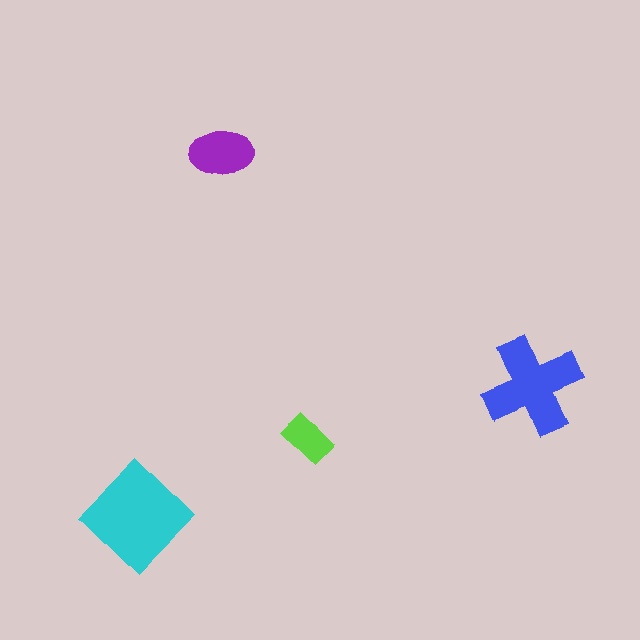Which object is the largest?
The cyan diamond.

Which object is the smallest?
The lime rectangle.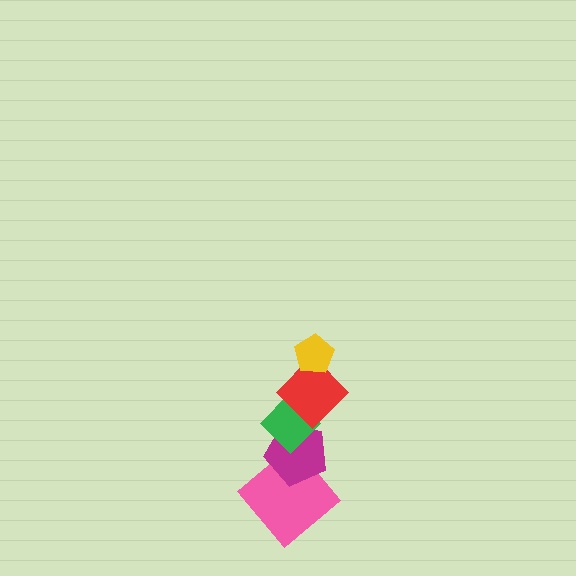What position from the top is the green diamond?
The green diamond is 3rd from the top.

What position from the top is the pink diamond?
The pink diamond is 5th from the top.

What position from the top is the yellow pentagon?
The yellow pentagon is 1st from the top.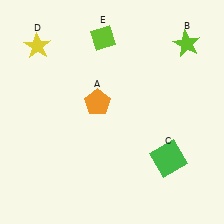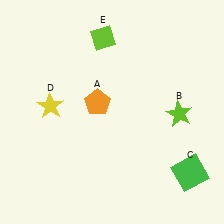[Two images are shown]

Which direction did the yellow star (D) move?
The yellow star (D) moved down.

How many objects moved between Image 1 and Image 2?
3 objects moved between the two images.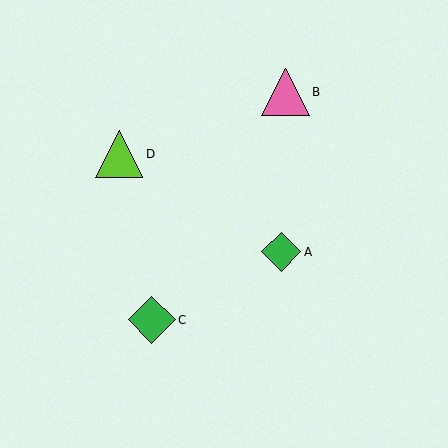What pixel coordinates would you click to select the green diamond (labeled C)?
Click at (152, 320) to select the green diamond C.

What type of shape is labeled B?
Shape B is a pink triangle.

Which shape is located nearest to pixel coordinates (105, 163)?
The lime triangle (labeled D) at (119, 154) is nearest to that location.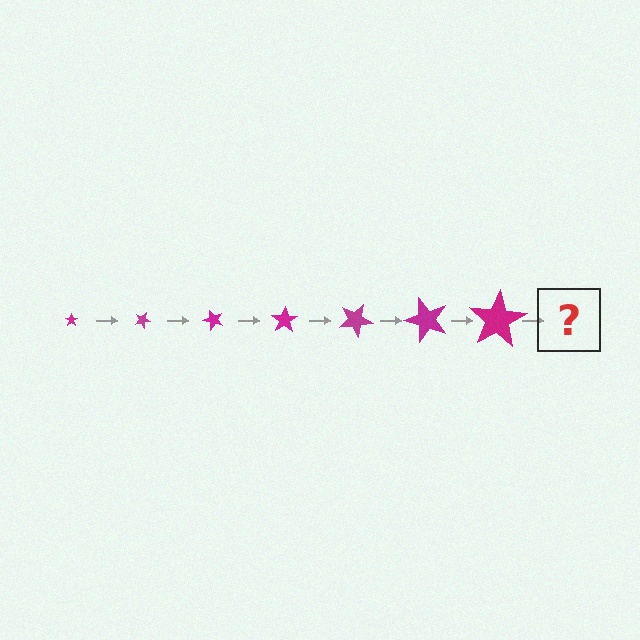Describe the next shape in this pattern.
It should be a star, larger than the previous one and rotated 175 degrees from the start.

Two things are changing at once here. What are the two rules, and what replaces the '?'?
The two rules are that the star grows larger each step and it rotates 25 degrees each step. The '?' should be a star, larger than the previous one and rotated 175 degrees from the start.